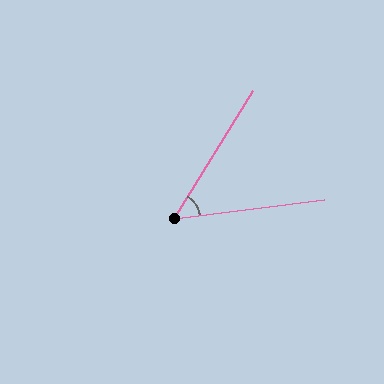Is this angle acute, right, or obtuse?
It is acute.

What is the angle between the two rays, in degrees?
Approximately 51 degrees.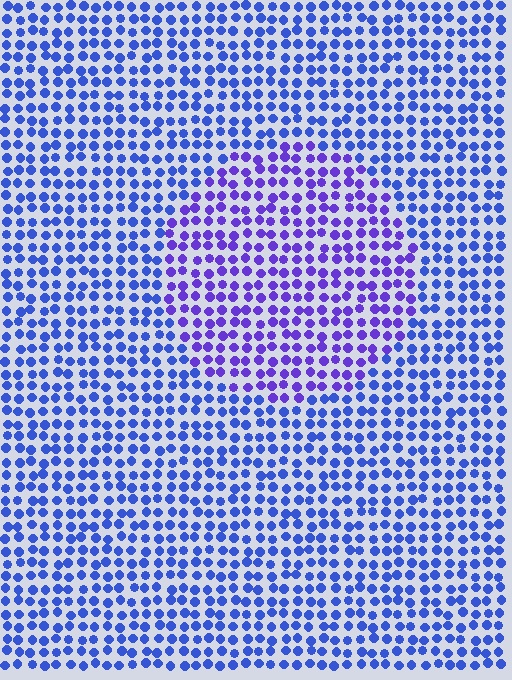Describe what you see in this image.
The image is filled with small blue elements in a uniform arrangement. A circle-shaped region is visible where the elements are tinted to a slightly different hue, forming a subtle color boundary.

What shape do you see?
I see a circle.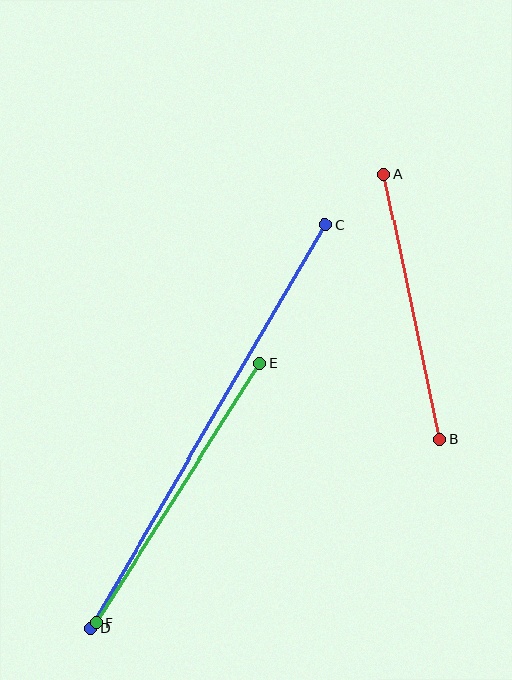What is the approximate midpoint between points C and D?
The midpoint is at approximately (208, 426) pixels.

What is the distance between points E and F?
The distance is approximately 306 pixels.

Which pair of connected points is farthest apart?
Points C and D are farthest apart.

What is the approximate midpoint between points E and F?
The midpoint is at approximately (178, 493) pixels.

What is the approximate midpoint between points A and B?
The midpoint is at approximately (412, 307) pixels.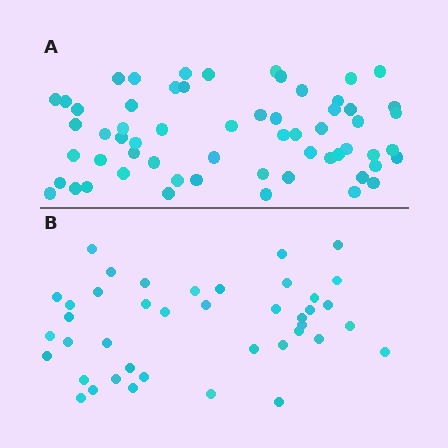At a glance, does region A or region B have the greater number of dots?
Region A (the top region) has more dots.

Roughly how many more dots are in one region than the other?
Region A has approximately 20 more dots than region B.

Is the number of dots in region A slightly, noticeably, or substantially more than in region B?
Region A has substantially more. The ratio is roughly 1.5 to 1.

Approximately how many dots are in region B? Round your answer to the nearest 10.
About 40 dots. (The exact count is 41, which rounds to 40.)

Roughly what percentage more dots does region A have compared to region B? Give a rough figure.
About 45% more.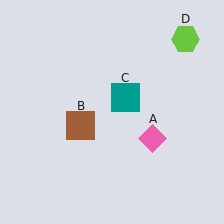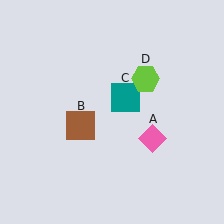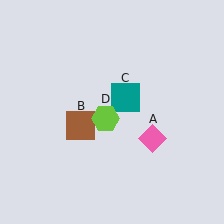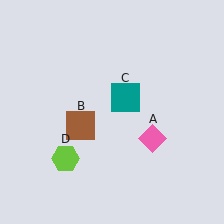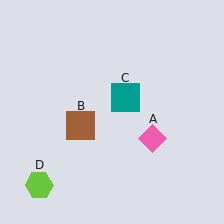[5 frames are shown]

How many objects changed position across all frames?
1 object changed position: lime hexagon (object D).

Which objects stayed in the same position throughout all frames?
Pink diamond (object A) and brown square (object B) and teal square (object C) remained stationary.